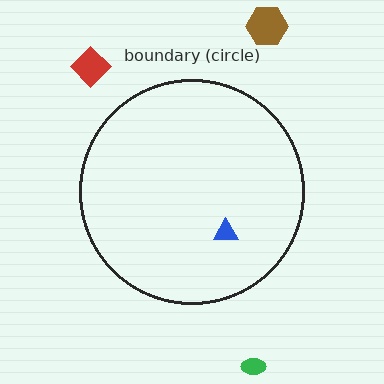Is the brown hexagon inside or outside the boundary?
Outside.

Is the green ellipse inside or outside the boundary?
Outside.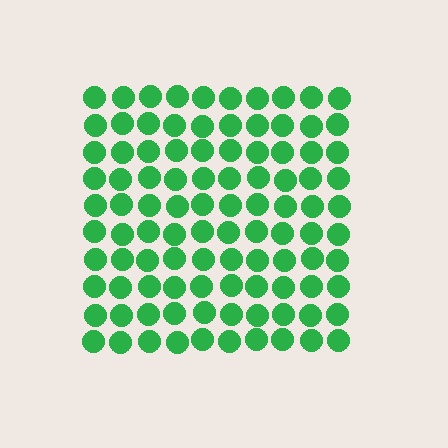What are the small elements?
The small elements are circles.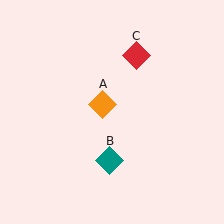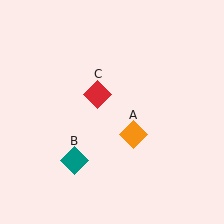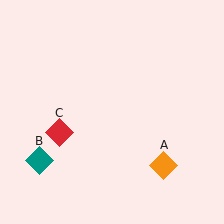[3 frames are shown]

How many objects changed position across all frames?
3 objects changed position: orange diamond (object A), teal diamond (object B), red diamond (object C).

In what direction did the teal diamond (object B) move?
The teal diamond (object B) moved left.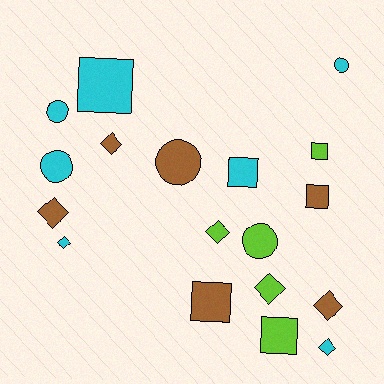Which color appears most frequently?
Cyan, with 7 objects.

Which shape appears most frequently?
Diamond, with 7 objects.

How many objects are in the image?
There are 18 objects.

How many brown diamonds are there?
There are 3 brown diamonds.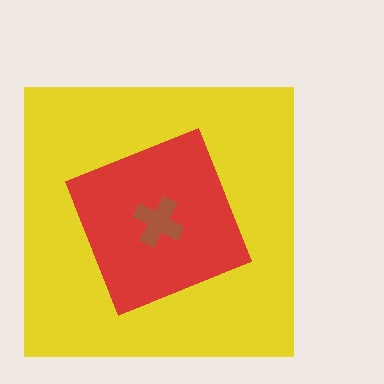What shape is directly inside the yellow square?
The red diamond.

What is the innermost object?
The brown cross.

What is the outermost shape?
The yellow square.